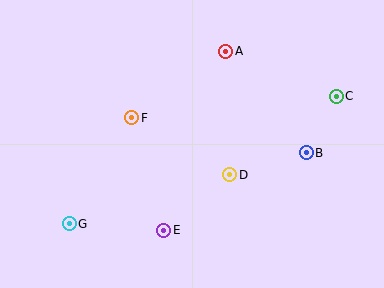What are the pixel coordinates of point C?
Point C is at (336, 96).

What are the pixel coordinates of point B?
Point B is at (306, 153).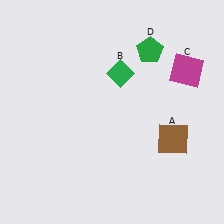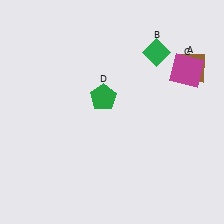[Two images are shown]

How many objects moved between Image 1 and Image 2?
3 objects moved between the two images.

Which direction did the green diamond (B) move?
The green diamond (B) moved right.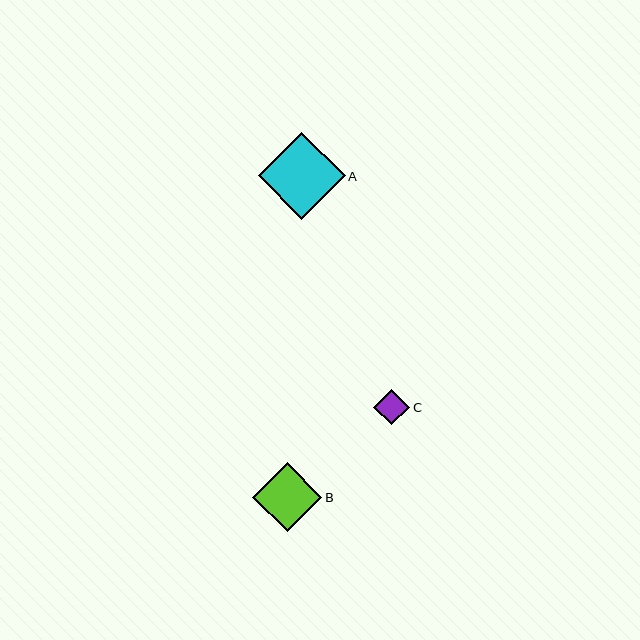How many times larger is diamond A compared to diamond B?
Diamond A is approximately 1.3 times the size of diamond B.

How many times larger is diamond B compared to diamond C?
Diamond B is approximately 1.9 times the size of diamond C.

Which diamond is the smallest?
Diamond C is the smallest with a size of approximately 36 pixels.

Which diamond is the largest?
Diamond A is the largest with a size of approximately 87 pixels.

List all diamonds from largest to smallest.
From largest to smallest: A, B, C.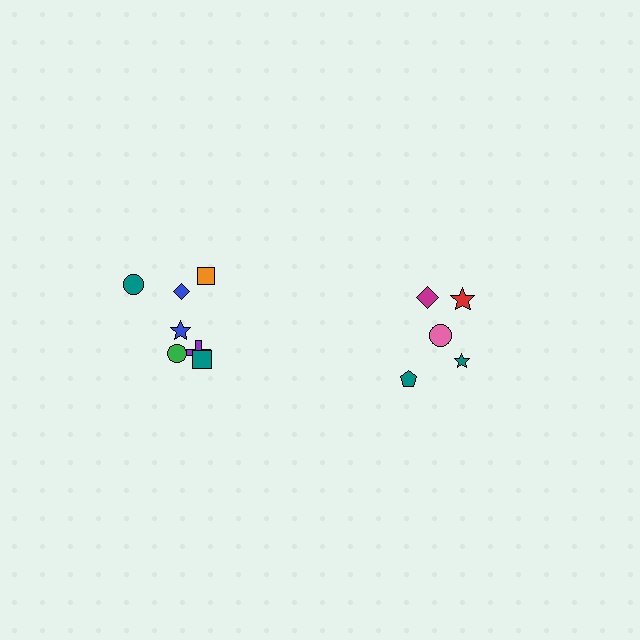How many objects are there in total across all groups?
There are 12 objects.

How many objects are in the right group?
There are 5 objects.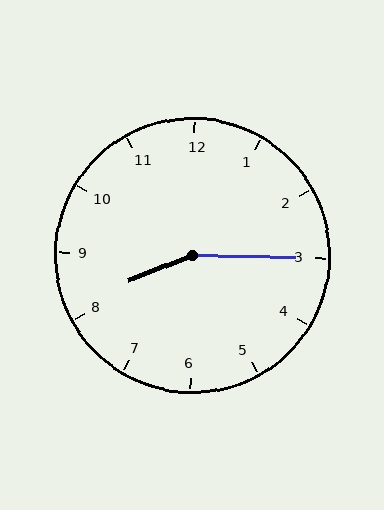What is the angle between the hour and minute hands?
Approximately 158 degrees.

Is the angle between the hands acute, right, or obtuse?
It is obtuse.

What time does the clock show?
8:15.